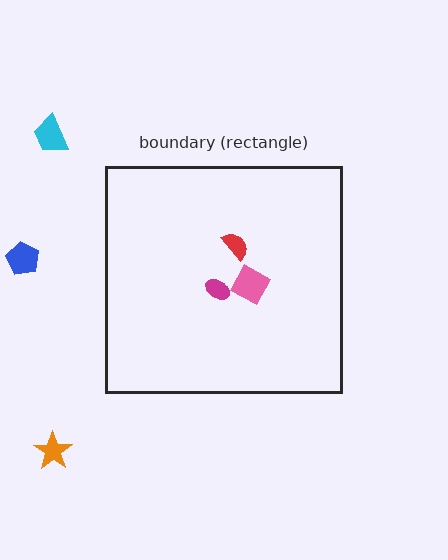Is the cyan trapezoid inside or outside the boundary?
Outside.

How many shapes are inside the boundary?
3 inside, 3 outside.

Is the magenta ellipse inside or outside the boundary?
Inside.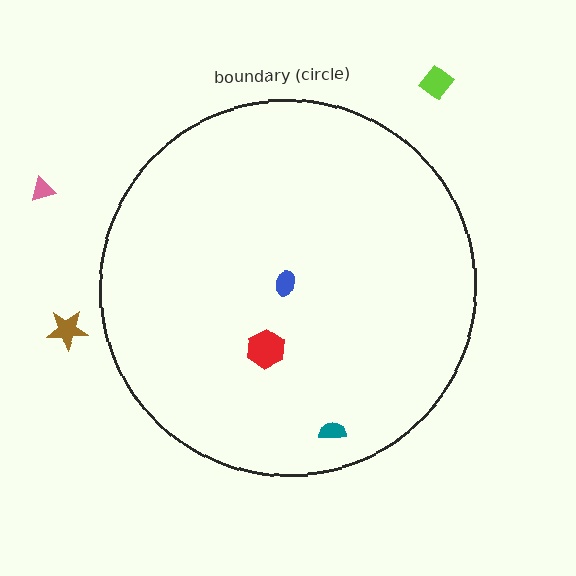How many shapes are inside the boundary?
3 inside, 3 outside.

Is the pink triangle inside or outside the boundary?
Outside.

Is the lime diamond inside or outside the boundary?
Outside.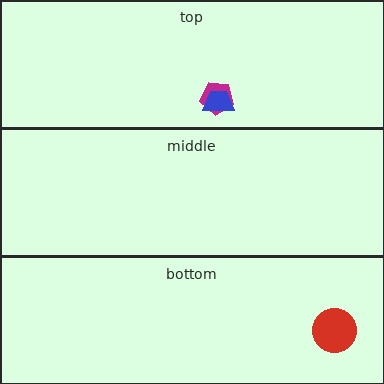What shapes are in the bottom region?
The red circle.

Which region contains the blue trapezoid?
The top region.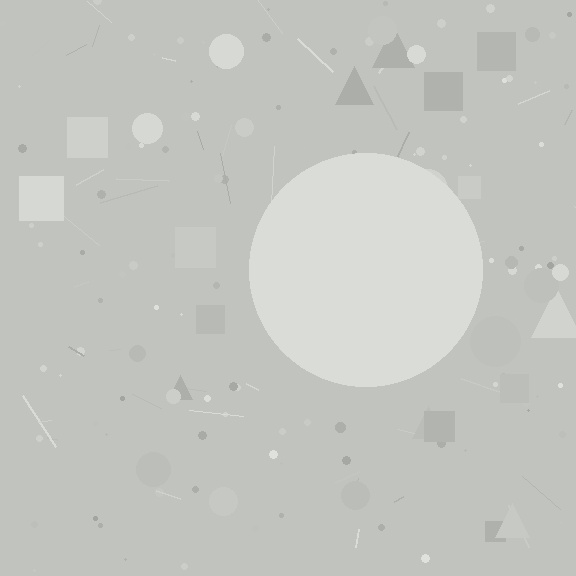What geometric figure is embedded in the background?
A circle is embedded in the background.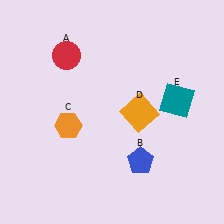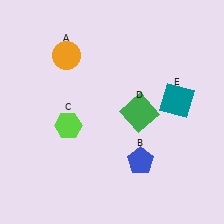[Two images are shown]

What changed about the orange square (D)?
In Image 1, D is orange. In Image 2, it changed to green.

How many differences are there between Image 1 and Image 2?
There are 3 differences between the two images.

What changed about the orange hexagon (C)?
In Image 1, C is orange. In Image 2, it changed to lime.